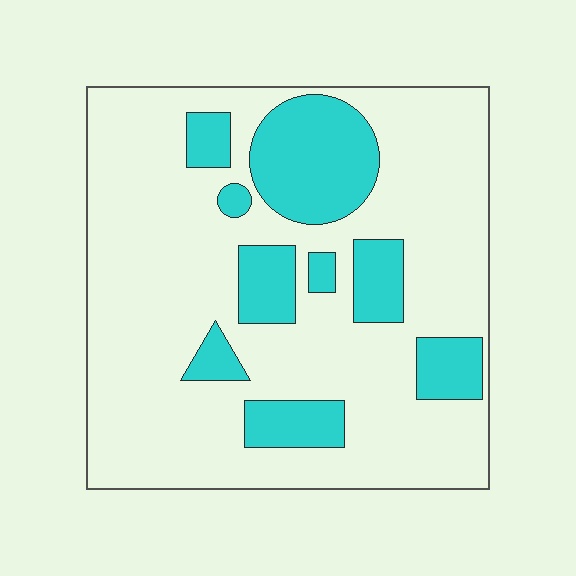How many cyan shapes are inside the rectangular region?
9.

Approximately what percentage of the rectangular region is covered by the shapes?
Approximately 25%.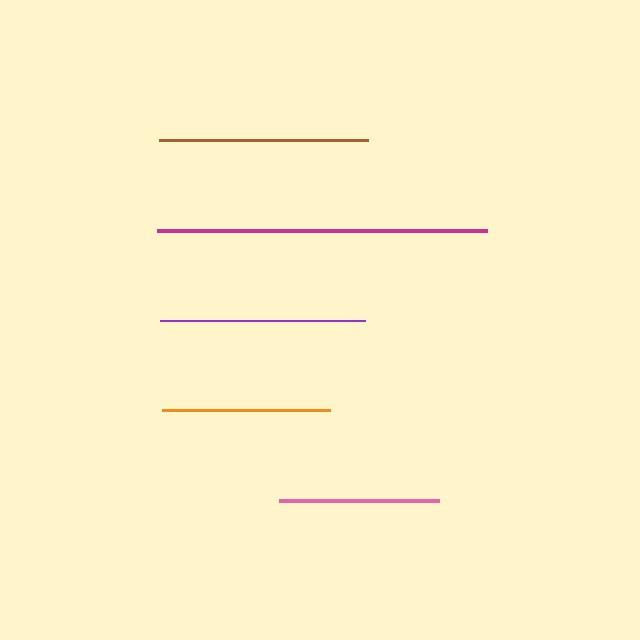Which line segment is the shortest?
The pink line is the shortest at approximately 160 pixels.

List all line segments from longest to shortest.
From longest to shortest: magenta, brown, purple, orange, pink.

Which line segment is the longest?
The magenta line is the longest at approximately 330 pixels.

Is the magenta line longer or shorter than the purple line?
The magenta line is longer than the purple line.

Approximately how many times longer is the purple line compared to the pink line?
The purple line is approximately 1.3 times the length of the pink line.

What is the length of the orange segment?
The orange segment is approximately 167 pixels long.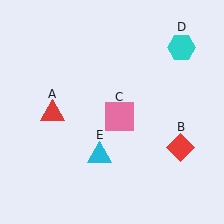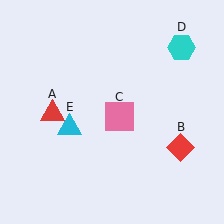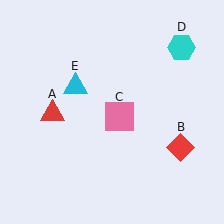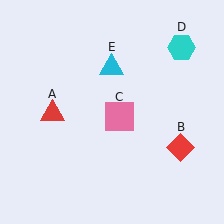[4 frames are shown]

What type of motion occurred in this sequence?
The cyan triangle (object E) rotated clockwise around the center of the scene.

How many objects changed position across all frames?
1 object changed position: cyan triangle (object E).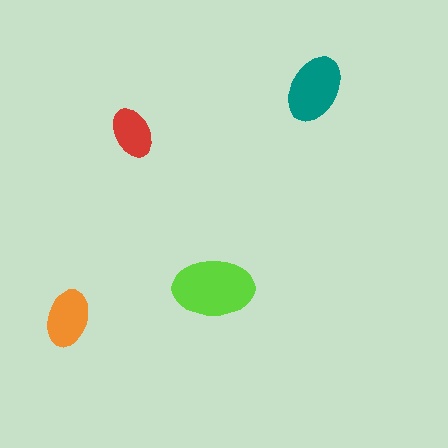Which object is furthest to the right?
The teal ellipse is rightmost.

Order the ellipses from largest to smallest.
the lime one, the teal one, the orange one, the red one.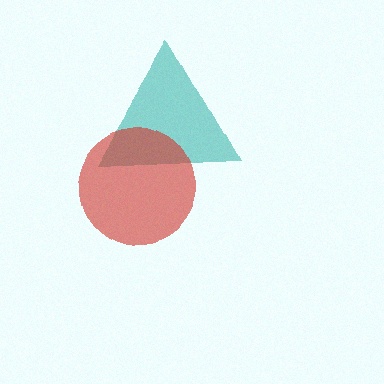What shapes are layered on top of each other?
The layered shapes are: a teal triangle, a red circle.